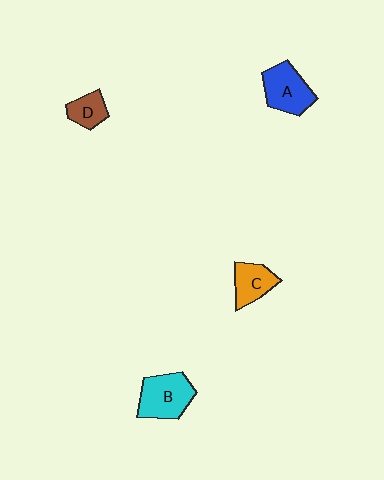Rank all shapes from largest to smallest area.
From largest to smallest: B (cyan), A (blue), C (orange), D (brown).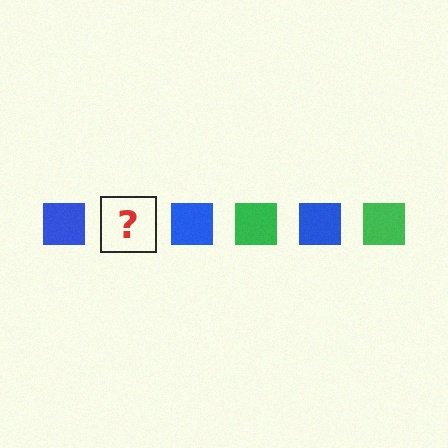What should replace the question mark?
The question mark should be replaced with a green square.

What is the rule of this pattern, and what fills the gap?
The rule is that the pattern cycles through blue, green squares. The gap should be filled with a green square.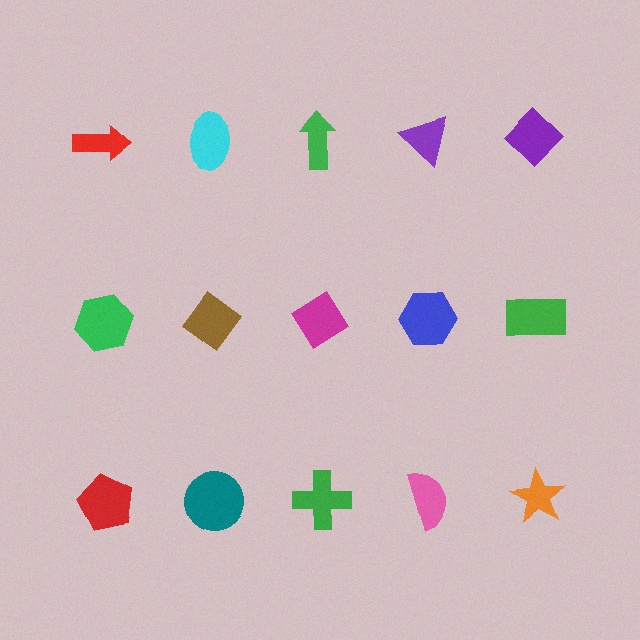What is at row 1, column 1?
A red arrow.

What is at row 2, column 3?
A magenta diamond.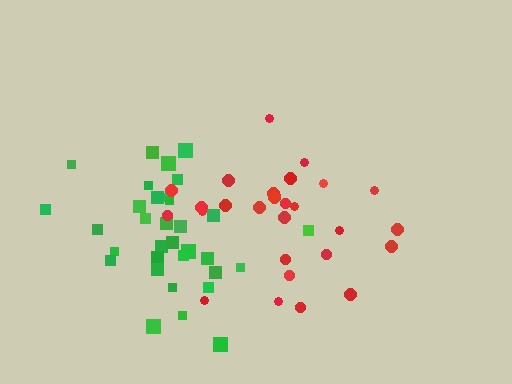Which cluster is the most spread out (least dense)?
Red.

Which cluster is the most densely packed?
Green.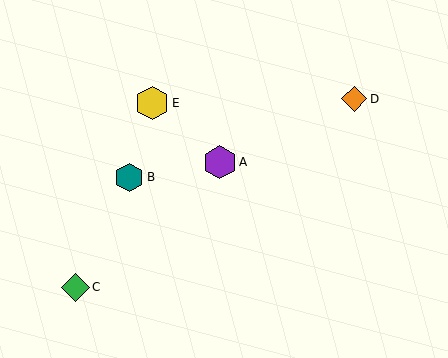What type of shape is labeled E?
Shape E is a yellow hexagon.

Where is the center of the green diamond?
The center of the green diamond is at (75, 287).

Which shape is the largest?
The yellow hexagon (labeled E) is the largest.